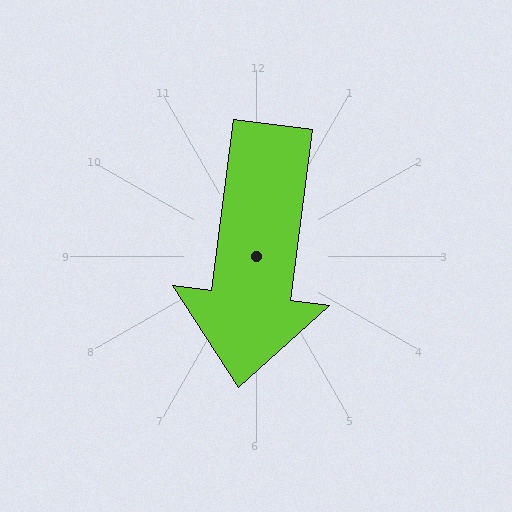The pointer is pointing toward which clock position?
Roughly 6 o'clock.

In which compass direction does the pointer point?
South.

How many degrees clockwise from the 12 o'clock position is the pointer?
Approximately 187 degrees.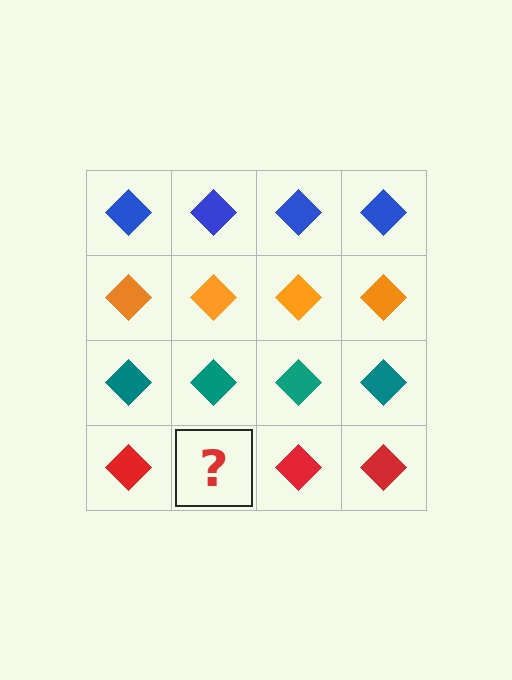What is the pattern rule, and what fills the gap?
The rule is that each row has a consistent color. The gap should be filled with a red diamond.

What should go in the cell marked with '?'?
The missing cell should contain a red diamond.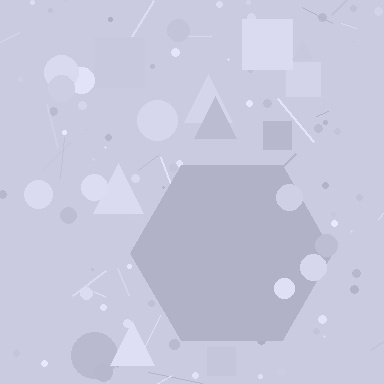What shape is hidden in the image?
A hexagon is hidden in the image.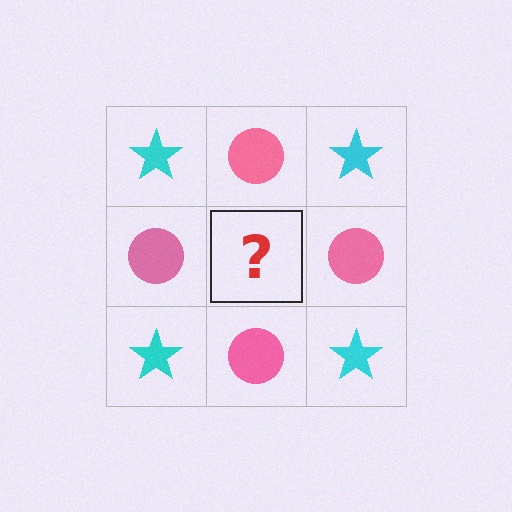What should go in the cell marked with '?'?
The missing cell should contain a cyan star.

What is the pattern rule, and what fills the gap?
The rule is that it alternates cyan star and pink circle in a checkerboard pattern. The gap should be filled with a cyan star.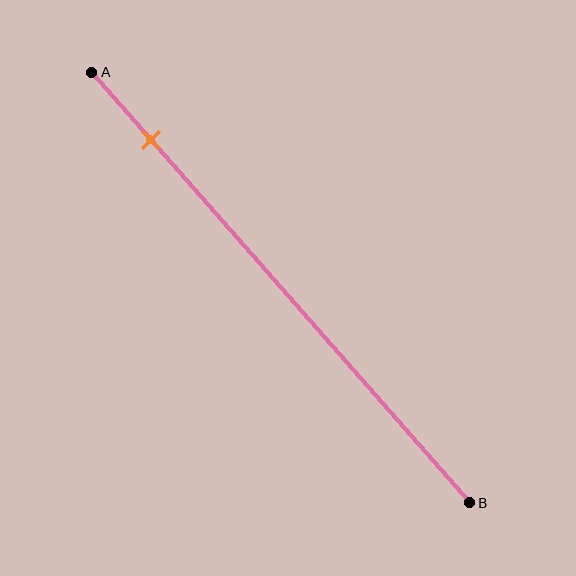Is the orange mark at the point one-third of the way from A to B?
No, the mark is at about 15% from A, not at the 33% one-third point.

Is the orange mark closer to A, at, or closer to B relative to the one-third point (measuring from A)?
The orange mark is closer to point A than the one-third point of segment AB.